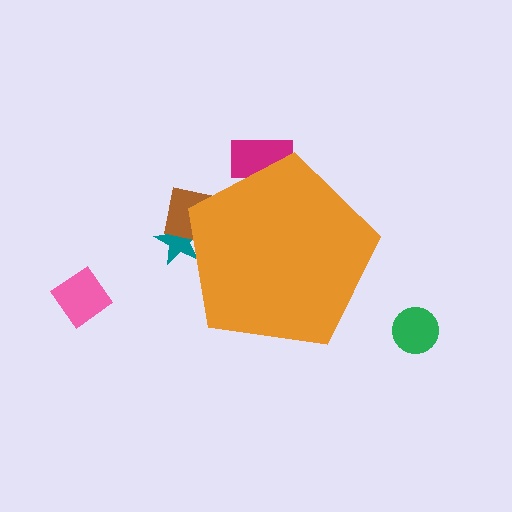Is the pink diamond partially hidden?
No, the pink diamond is fully visible.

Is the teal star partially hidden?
Yes, the teal star is partially hidden behind the orange pentagon.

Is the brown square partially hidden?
Yes, the brown square is partially hidden behind the orange pentagon.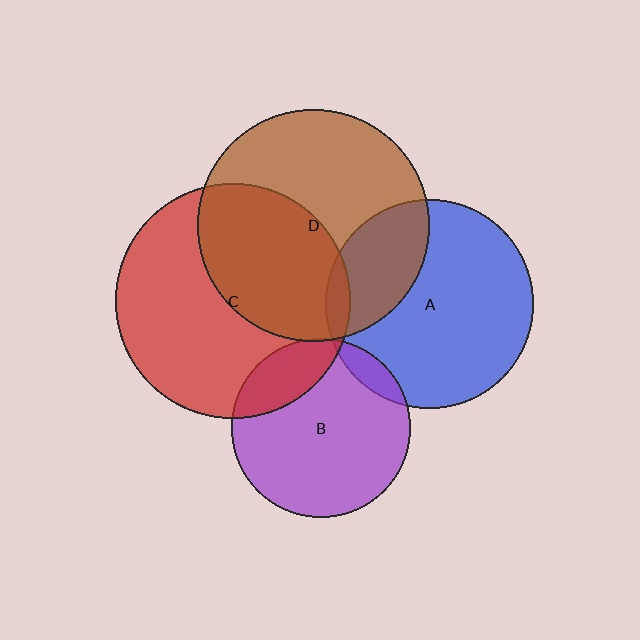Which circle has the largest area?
Circle C (red).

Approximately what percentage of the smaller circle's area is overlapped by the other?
Approximately 25%.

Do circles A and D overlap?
Yes.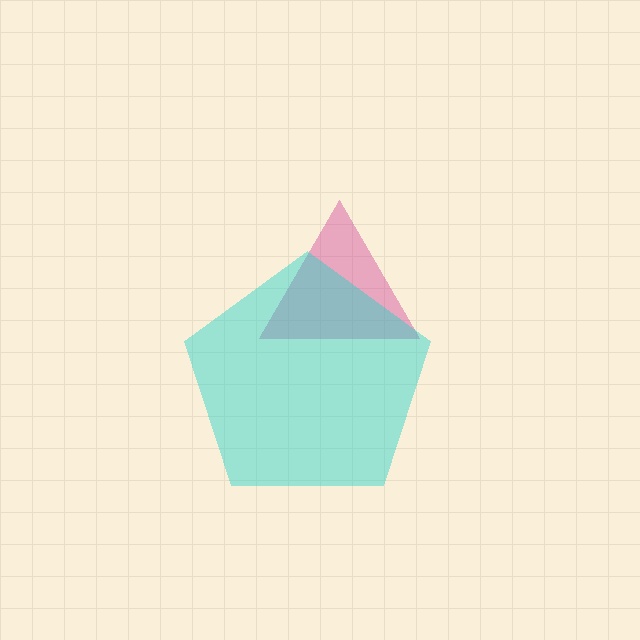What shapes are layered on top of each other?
The layered shapes are: a magenta triangle, a cyan pentagon.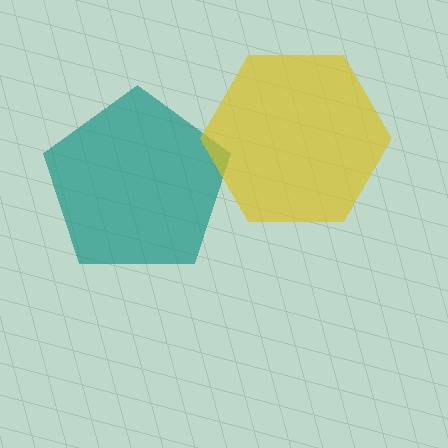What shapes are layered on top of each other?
The layered shapes are: a teal pentagon, a yellow hexagon.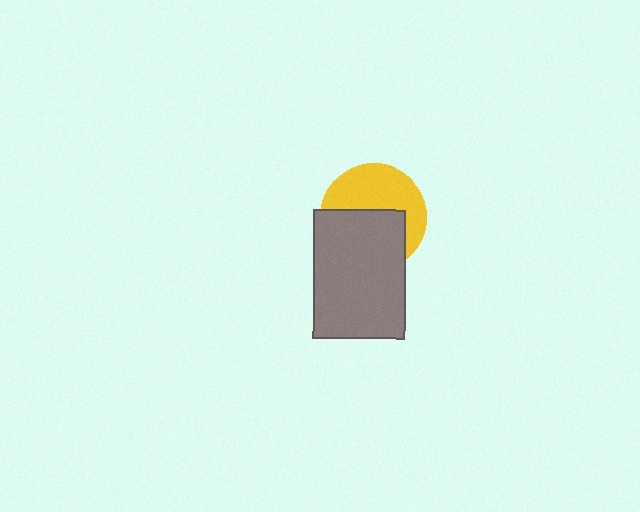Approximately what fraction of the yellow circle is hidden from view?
Roughly 50% of the yellow circle is hidden behind the gray rectangle.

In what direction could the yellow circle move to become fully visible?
The yellow circle could move up. That would shift it out from behind the gray rectangle entirely.